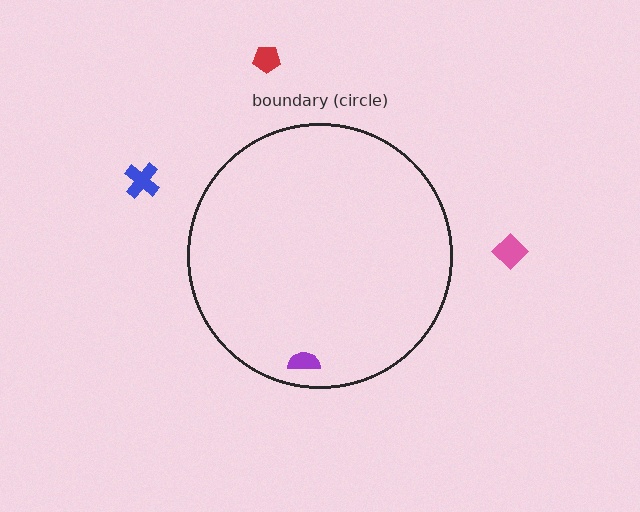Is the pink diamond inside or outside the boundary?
Outside.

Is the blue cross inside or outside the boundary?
Outside.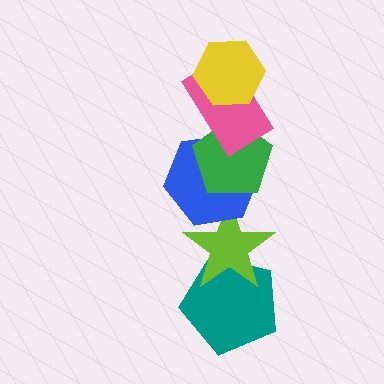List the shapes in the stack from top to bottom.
From top to bottom: the yellow hexagon, the pink rectangle, the green pentagon, the blue hexagon, the lime star, the teal pentagon.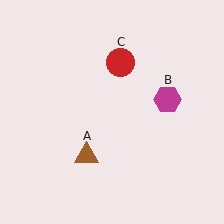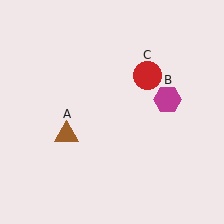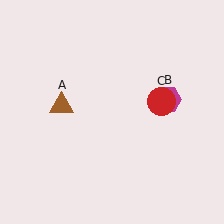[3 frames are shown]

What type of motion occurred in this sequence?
The brown triangle (object A), red circle (object C) rotated clockwise around the center of the scene.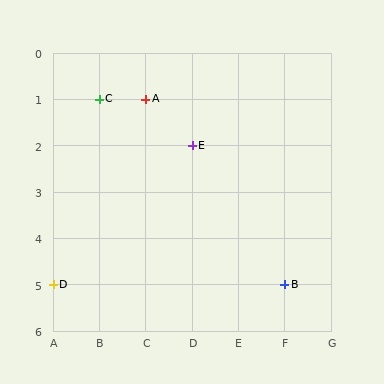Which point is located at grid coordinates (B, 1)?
Point C is at (B, 1).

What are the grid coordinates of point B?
Point B is at grid coordinates (F, 5).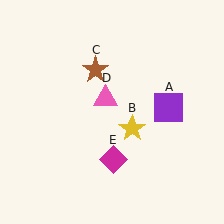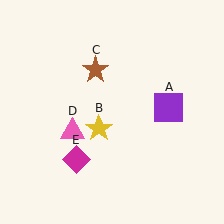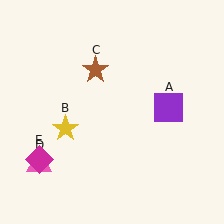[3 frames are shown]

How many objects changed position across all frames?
3 objects changed position: yellow star (object B), pink triangle (object D), magenta diamond (object E).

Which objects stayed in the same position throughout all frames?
Purple square (object A) and brown star (object C) remained stationary.